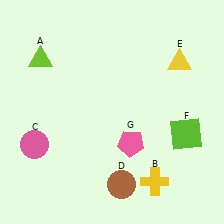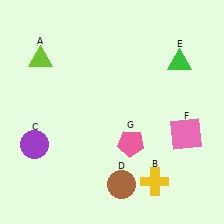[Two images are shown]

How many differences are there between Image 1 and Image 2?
There are 3 differences between the two images.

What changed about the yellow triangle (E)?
In Image 1, E is yellow. In Image 2, it changed to green.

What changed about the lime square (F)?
In Image 1, F is lime. In Image 2, it changed to pink.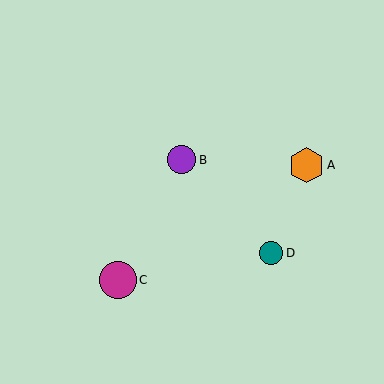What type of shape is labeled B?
Shape B is a purple circle.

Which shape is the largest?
The magenta circle (labeled C) is the largest.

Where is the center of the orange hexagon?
The center of the orange hexagon is at (307, 165).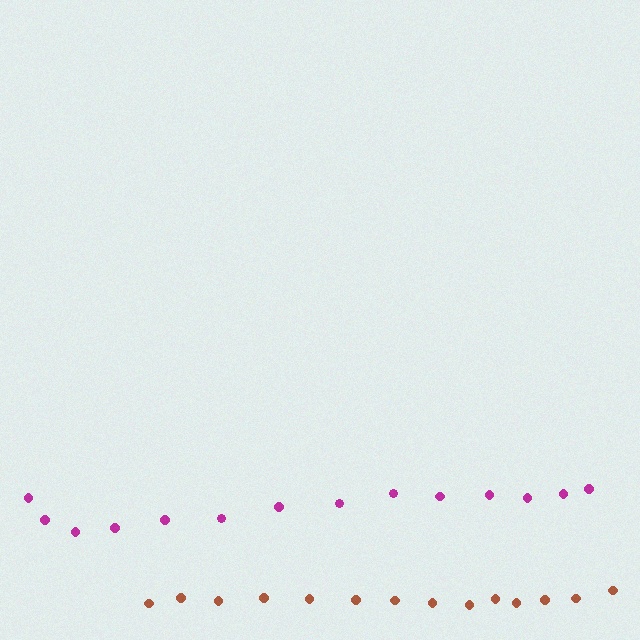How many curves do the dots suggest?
There are 2 distinct paths.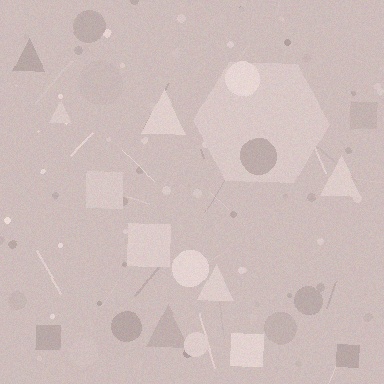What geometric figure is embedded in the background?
A hexagon is embedded in the background.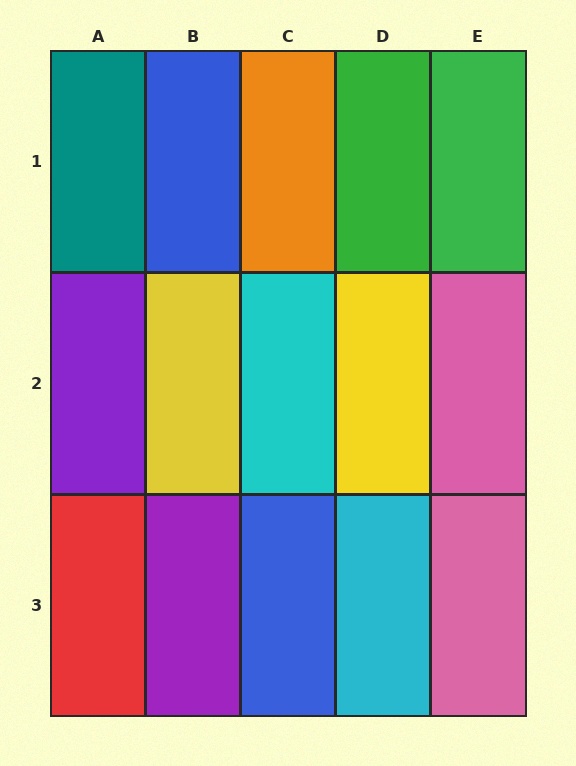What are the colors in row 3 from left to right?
Red, purple, blue, cyan, pink.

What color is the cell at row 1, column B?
Blue.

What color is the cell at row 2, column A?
Purple.